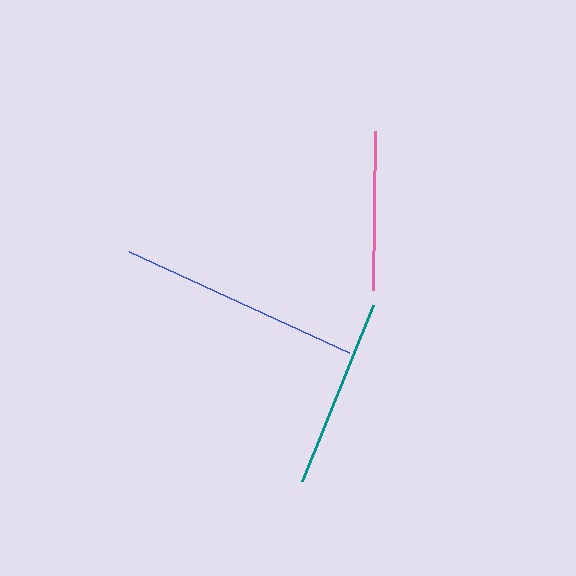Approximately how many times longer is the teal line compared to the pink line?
The teal line is approximately 1.2 times the length of the pink line.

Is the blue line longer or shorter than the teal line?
The blue line is longer than the teal line.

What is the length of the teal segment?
The teal segment is approximately 190 pixels long.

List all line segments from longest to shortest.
From longest to shortest: blue, teal, pink.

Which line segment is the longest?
The blue line is the longest at approximately 241 pixels.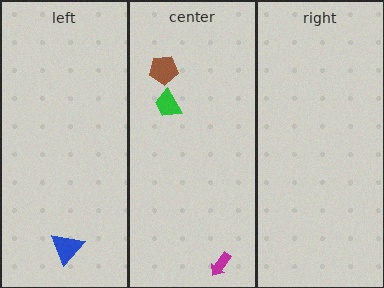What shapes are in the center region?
The brown pentagon, the magenta arrow, the green trapezoid.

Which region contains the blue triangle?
The left region.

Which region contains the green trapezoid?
The center region.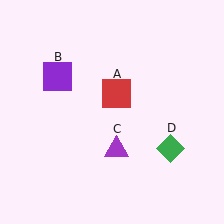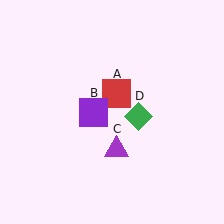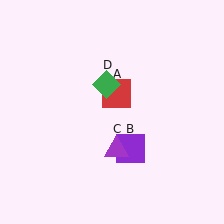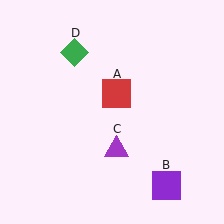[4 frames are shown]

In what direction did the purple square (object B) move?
The purple square (object B) moved down and to the right.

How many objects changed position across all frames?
2 objects changed position: purple square (object B), green diamond (object D).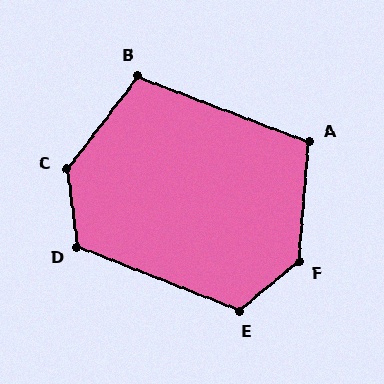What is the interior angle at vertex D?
Approximately 119 degrees (obtuse).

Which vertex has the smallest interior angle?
A, at approximately 106 degrees.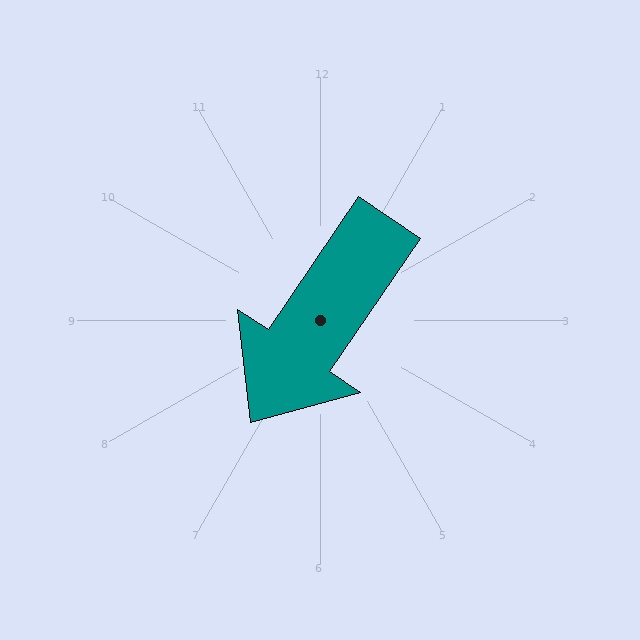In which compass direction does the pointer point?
Southwest.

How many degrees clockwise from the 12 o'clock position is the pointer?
Approximately 214 degrees.